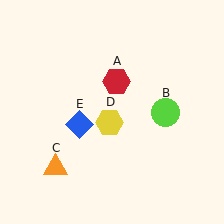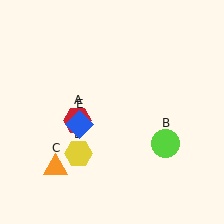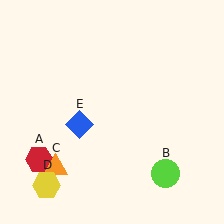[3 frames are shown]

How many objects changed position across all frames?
3 objects changed position: red hexagon (object A), lime circle (object B), yellow hexagon (object D).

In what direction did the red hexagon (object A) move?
The red hexagon (object A) moved down and to the left.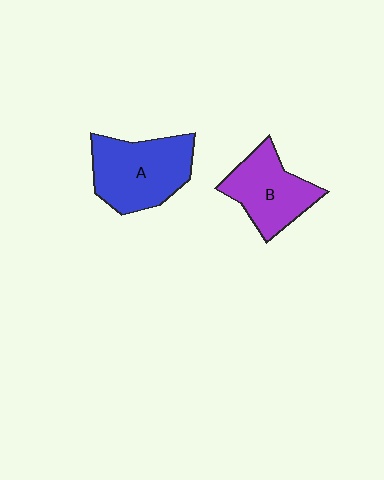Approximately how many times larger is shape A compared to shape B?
Approximately 1.2 times.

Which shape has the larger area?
Shape A (blue).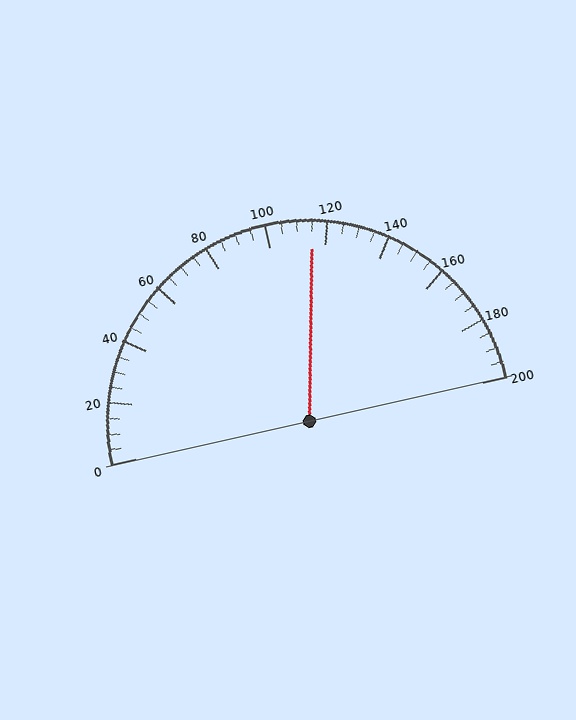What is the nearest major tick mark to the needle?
The nearest major tick mark is 120.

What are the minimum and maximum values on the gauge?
The gauge ranges from 0 to 200.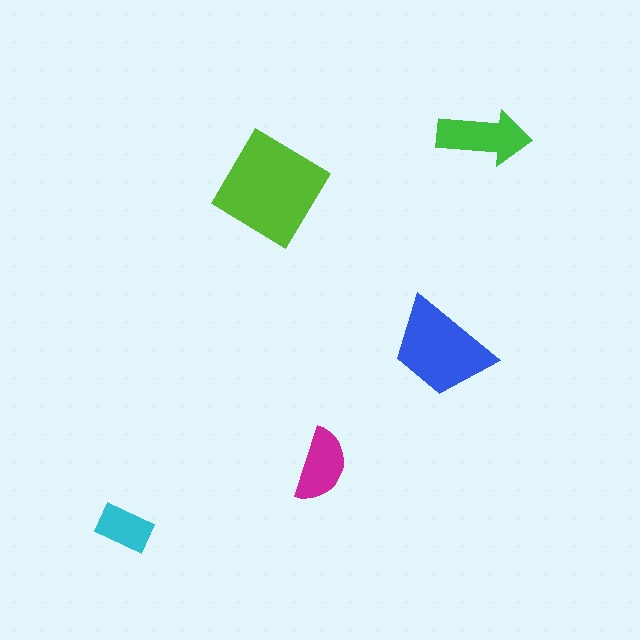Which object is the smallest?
The cyan rectangle.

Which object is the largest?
The lime diamond.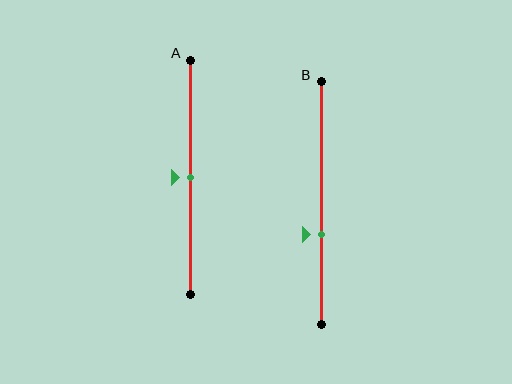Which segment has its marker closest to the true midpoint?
Segment A has its marker closest to the true midpoint.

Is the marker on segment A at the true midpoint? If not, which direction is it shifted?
Yes, the marker on segment A is at the true midpoint.